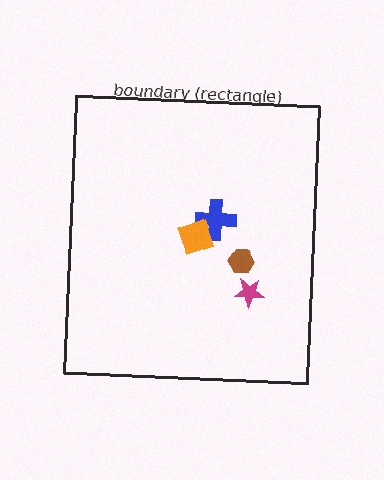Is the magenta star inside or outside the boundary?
Inside.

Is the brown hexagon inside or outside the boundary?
Inside.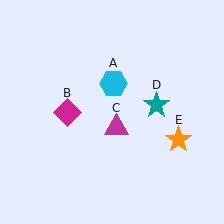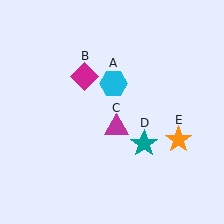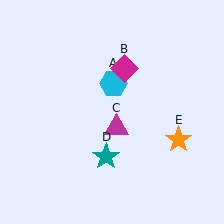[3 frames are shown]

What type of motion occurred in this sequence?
The magenta diamond (object B), teal star (object D) rotated clockwise around the center of the scene.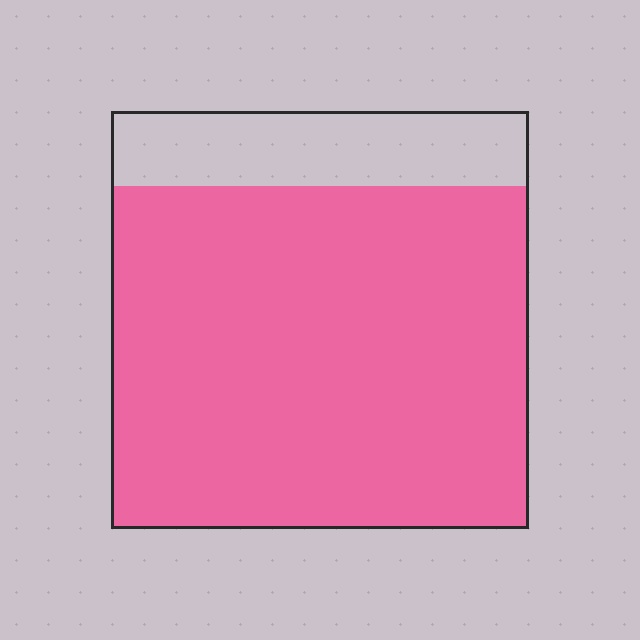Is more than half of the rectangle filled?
Yes.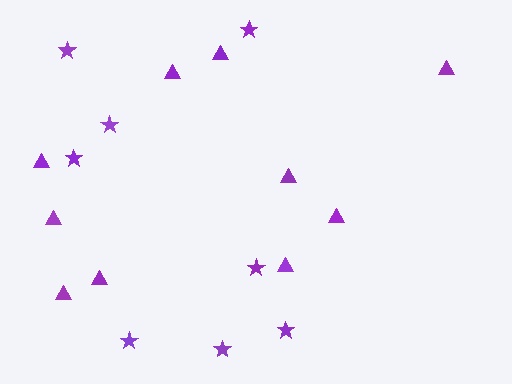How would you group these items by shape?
There are 2 groups: one group of triangles (10) and one group of stars (8).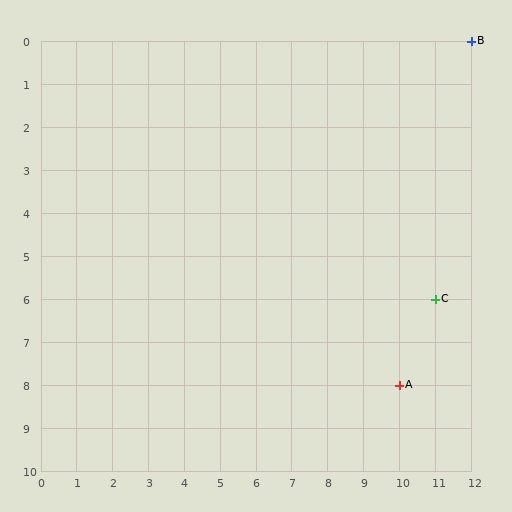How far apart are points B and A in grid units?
Points B and A are 2 columns and 8 rows apart (about 8.2 grid units diagonally).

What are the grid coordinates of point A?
Point A is at grid coordinates (10, 8).